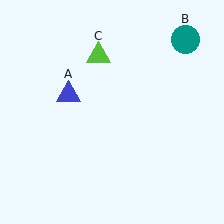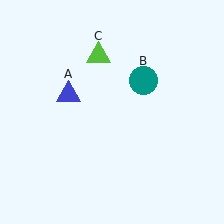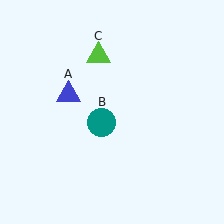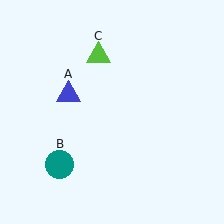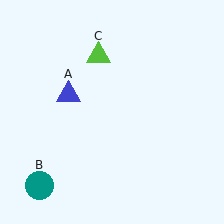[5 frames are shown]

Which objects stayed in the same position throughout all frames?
Blue triangle (object A) and lime triangle (object C) remained stationary.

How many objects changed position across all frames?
1 object changed position: teal circle (object B).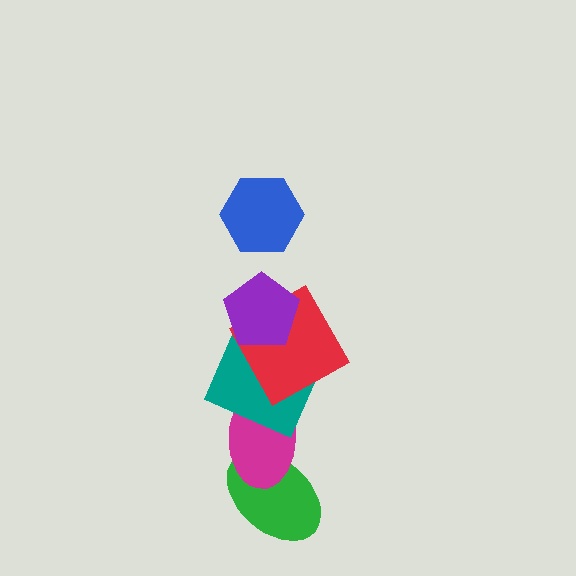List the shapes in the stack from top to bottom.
From top to bottom: the blue hexagon, the purple pentagon, the red square, the teal square, the magenta ellipse, the green ellipse.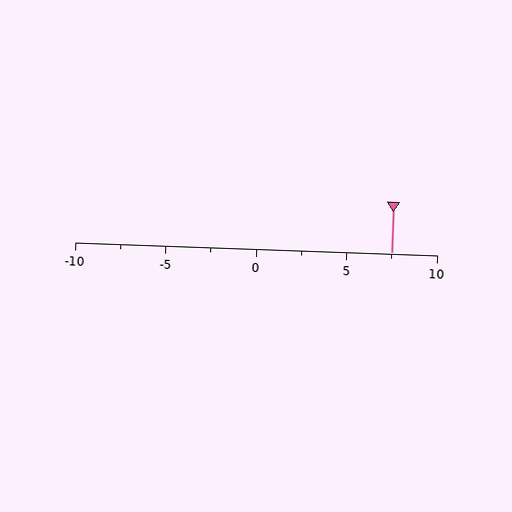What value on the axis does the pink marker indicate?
The marker indicates approximately 7.5.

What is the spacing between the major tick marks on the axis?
The major ticks are spaced 5 apart.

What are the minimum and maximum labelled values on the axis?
The axis runs from -10 to 10.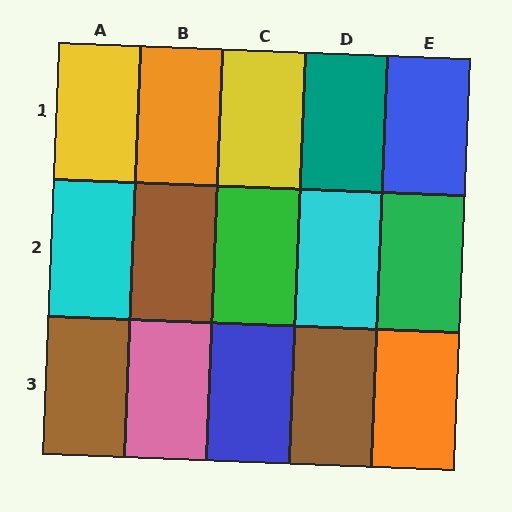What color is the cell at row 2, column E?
Green.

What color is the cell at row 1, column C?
Yellow.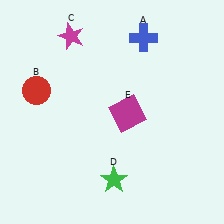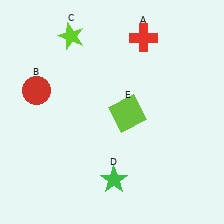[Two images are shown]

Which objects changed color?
A changed from blue to red. C changed from magenta to lime. E changed from magenta to lime.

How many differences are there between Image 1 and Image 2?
There are 3 differences between the two images.